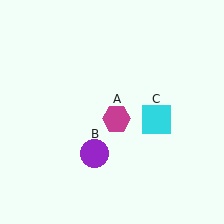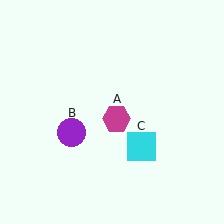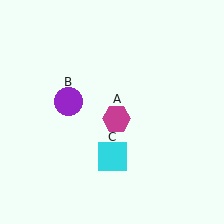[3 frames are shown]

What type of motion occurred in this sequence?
The purple circle (object B), cyan square (object C) rotated clockwise around the center of the scene.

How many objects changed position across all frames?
2 objects changed position: purple circle (object B), cyan square (object C).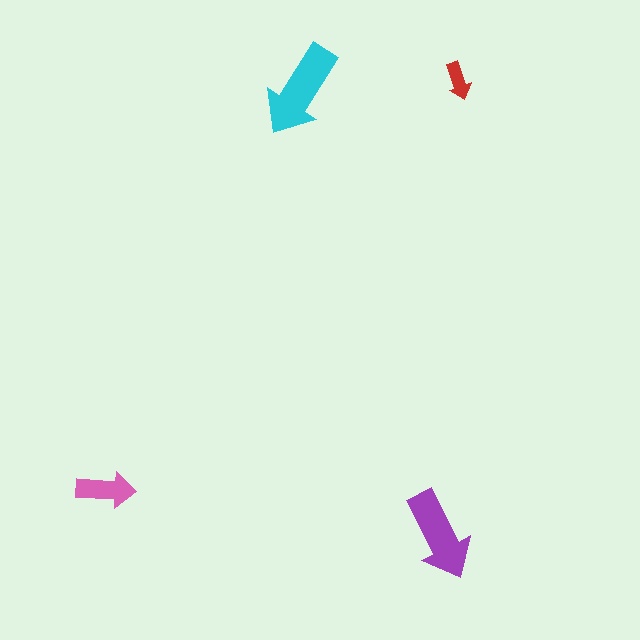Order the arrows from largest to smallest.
the cyan one, the purple one, the pink one, the red one.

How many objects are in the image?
There are 4 objects in the image.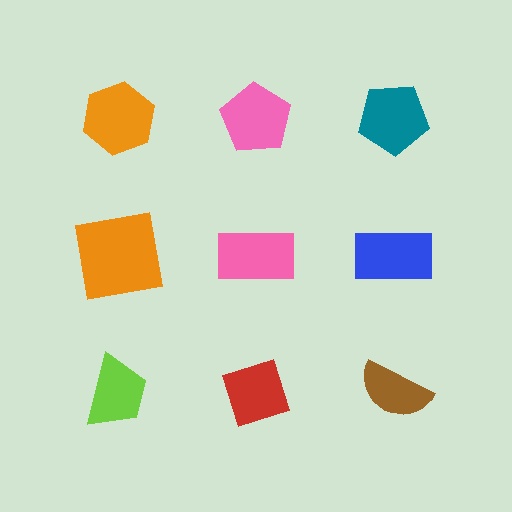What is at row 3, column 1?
A lime trapezoid.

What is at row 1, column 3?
A teal pentagon.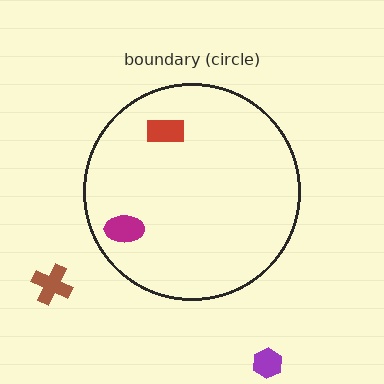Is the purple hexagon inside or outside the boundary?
Outside.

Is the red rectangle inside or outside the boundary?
Inside.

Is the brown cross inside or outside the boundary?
Outside.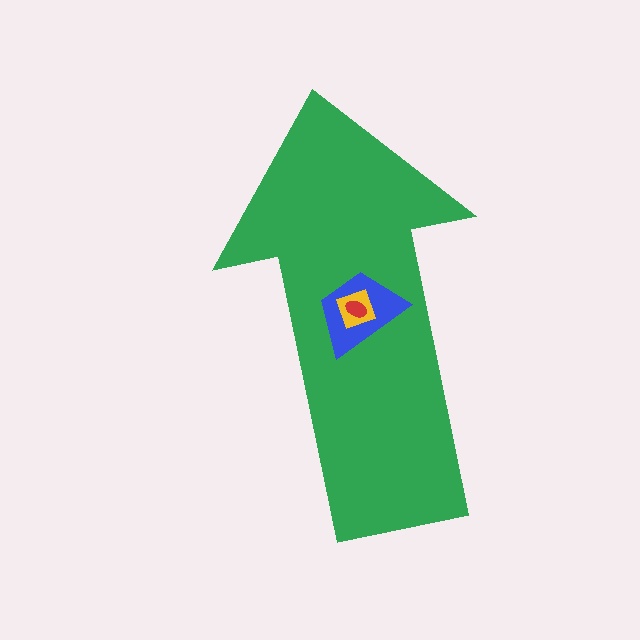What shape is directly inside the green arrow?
The blue trapezoid.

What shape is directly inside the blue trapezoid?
The yellow diamond.